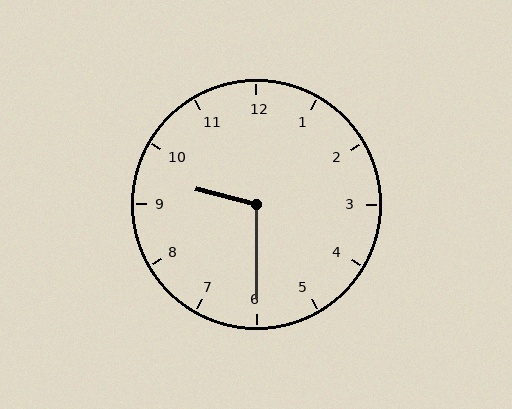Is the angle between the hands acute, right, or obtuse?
It is obtuse.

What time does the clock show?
9:30.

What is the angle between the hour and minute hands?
Approximately 105 degrees.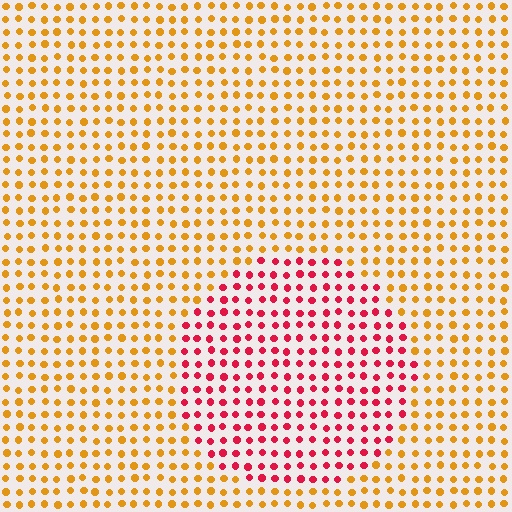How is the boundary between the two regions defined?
The boundary is defined purely by a slight shift in hue (about 52 degrees). Spacing, size, and orientation are identical on both sides.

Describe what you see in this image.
The image is filled with small orange elements in a uniform arrangement. A circle-shaped region is visible where the elements are tinted to a slightly different hue, forming a subtle color boundary.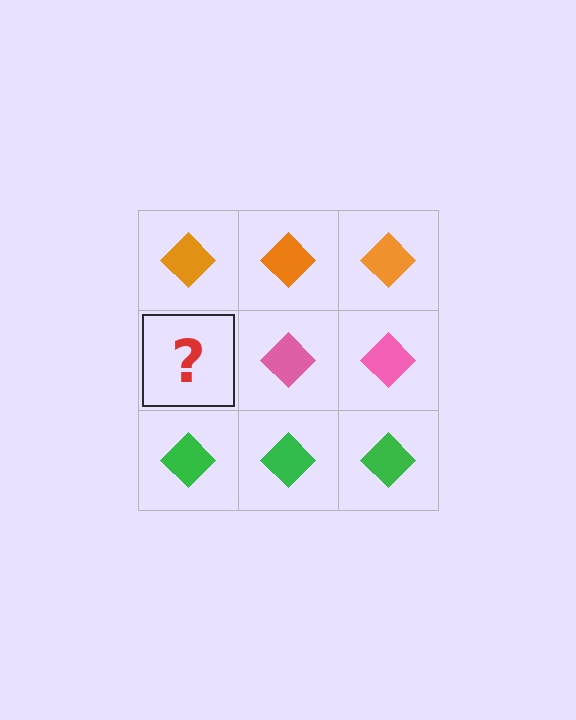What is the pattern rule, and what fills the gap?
The rule is that each row has a consistent color. The gap should be filled with a pink diamond.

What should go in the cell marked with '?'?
The missing cell should contain a pink diamond.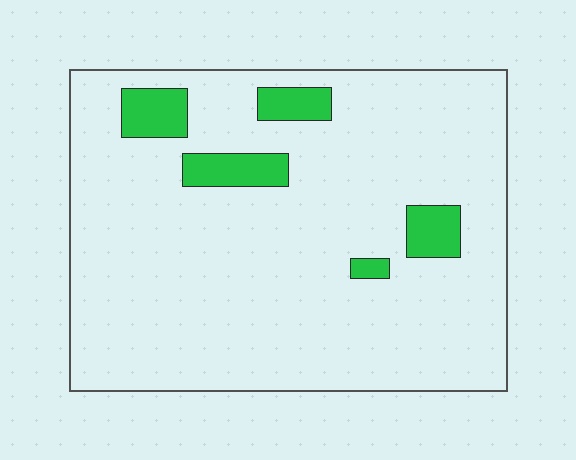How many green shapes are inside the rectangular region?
5.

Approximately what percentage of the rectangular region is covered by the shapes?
Approximately 10%.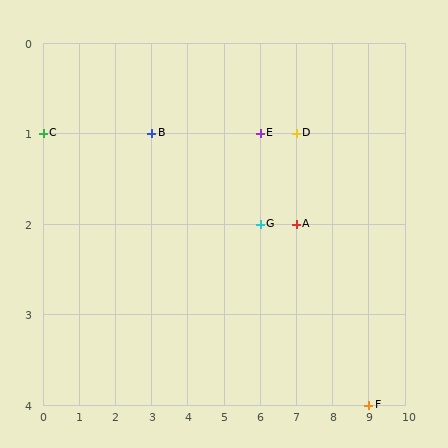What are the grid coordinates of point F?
Point F is at grid coordinates (9, 4).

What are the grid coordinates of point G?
Point G is at grid coordinates (6, 2).